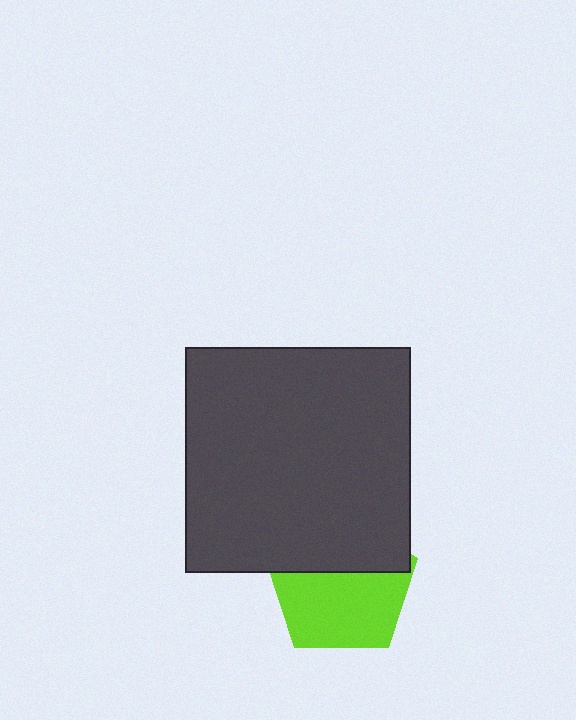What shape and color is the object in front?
The object in front is a dark gray square.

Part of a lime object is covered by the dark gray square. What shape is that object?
It is a pentagon.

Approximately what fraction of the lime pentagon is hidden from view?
Roughly 42% of the lime pentagon is hidden behind the dark gray square.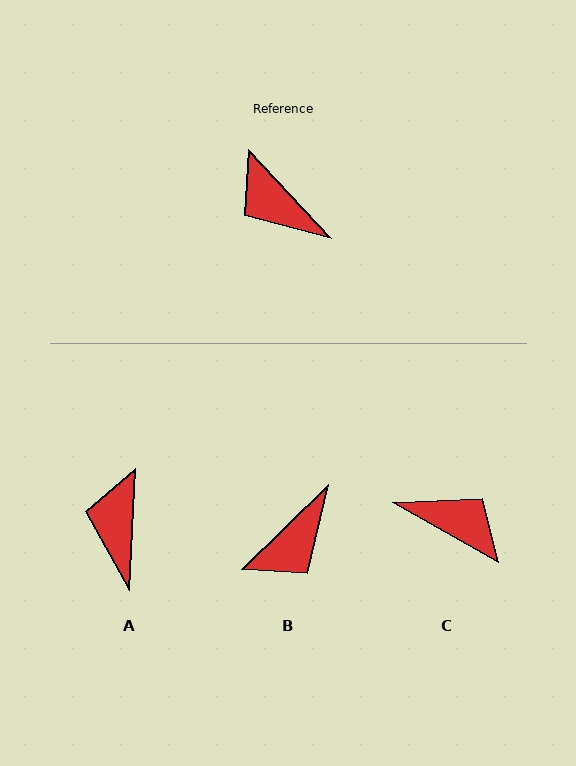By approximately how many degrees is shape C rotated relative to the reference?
Approximately 162 degrees clockwise.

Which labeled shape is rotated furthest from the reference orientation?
C, about 162 degrees away.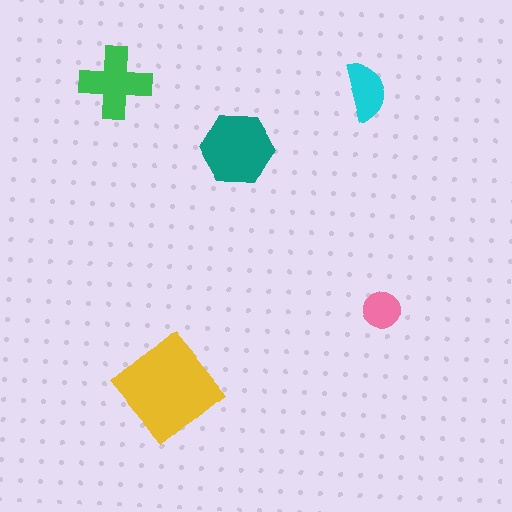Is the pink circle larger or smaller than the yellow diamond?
Smaller.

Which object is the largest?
The yellow diamond.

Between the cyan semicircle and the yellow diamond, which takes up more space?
The yellow diamond.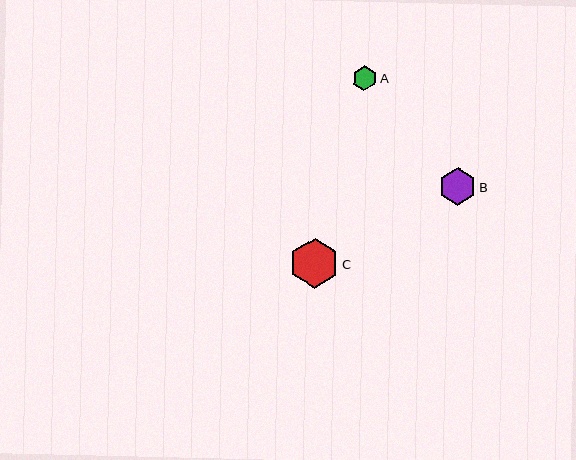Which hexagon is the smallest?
Hexagon A is the smallest with a size of approximately 25 pixels.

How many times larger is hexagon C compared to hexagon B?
Hexagon C is approximately 1.3 times the size of hexagon B.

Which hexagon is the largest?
Hexagon C is the largest with a size of approximately 50 pixels.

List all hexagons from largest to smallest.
From largest to smallest: C, B, A.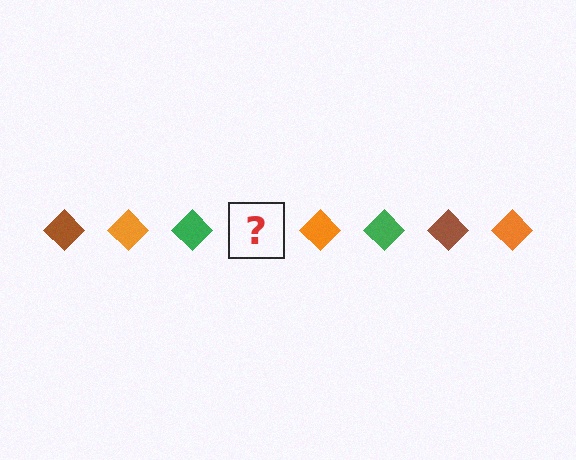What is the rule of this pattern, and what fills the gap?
The rule is that the pattern cycles through brown, orange, green diamonds. The gap should be filled with a brown diamond.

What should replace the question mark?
The question mark should be replaced with a brown diamond.